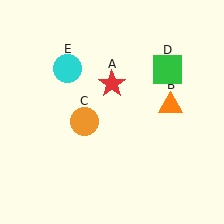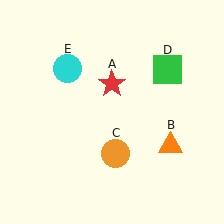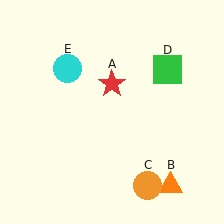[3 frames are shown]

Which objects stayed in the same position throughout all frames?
Red star (object A) and green square (object D) and cyan circle (object E) remained stationary.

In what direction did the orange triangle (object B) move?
The orange triangle (object B) moved down.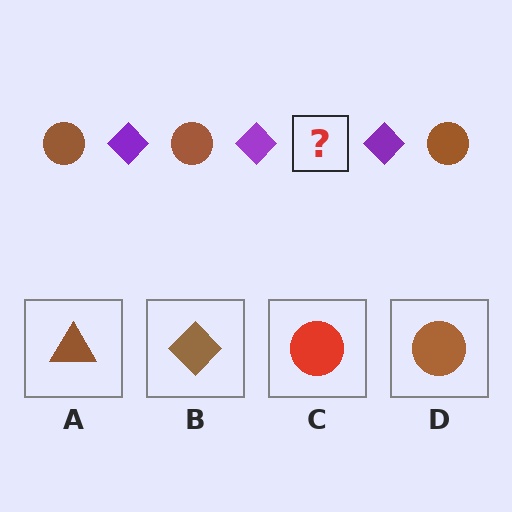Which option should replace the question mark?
Option D.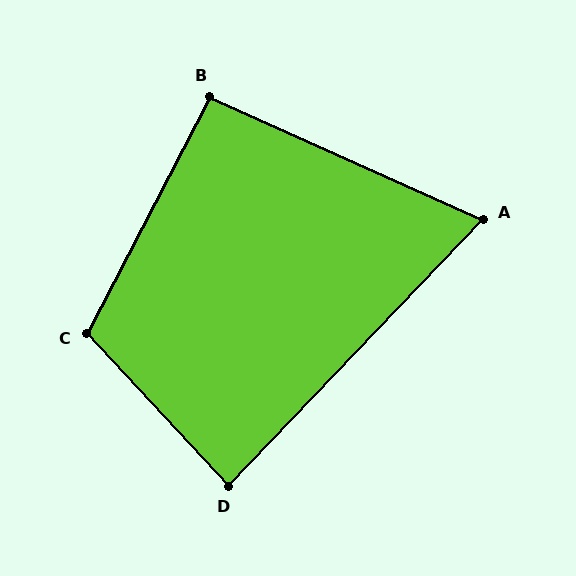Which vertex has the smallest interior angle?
A, at approximately 70 degrees.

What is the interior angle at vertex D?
Approximately 87 degrees (approximately right).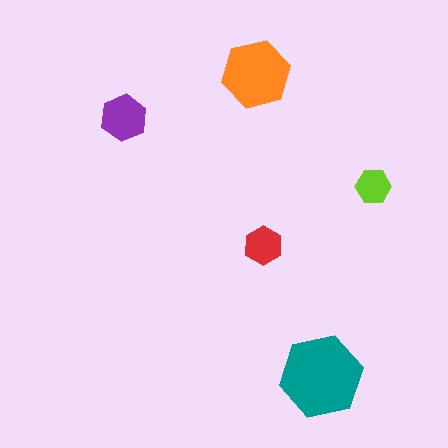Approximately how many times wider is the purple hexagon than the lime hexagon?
About 1.5 times wider.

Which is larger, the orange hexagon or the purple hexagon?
The orange one.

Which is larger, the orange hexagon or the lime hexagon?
The orange one.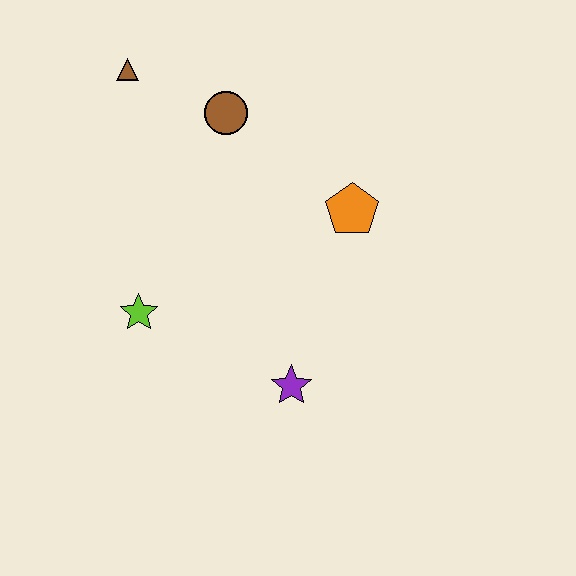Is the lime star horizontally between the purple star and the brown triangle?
Yes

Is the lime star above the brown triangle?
No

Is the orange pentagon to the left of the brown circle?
No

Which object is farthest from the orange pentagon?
The brown triangle is farthest from the orange pentagon.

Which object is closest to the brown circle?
The brown triangle is closest to the brown circle.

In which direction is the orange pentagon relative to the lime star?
The orange pentagon is to the right of the lime star.